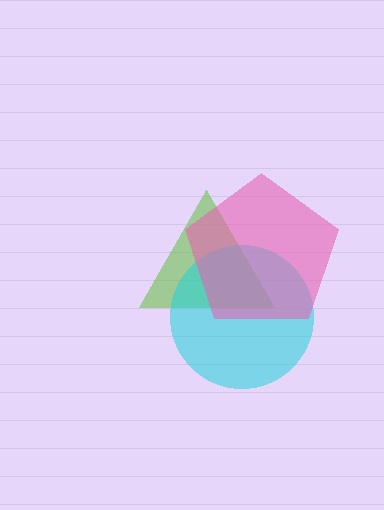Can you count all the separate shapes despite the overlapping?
Yes, there are 3 separate shapes.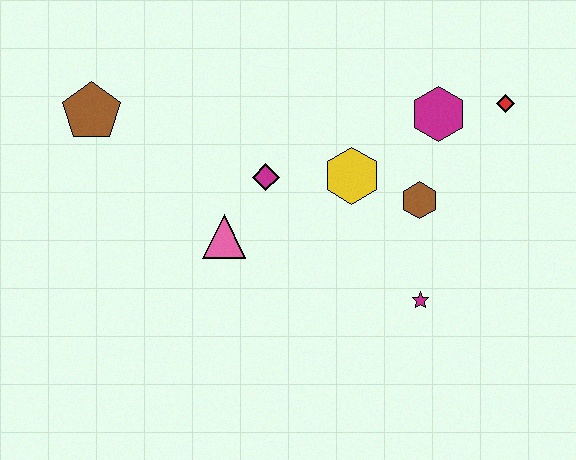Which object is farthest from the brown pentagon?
The red diamond is farthest from the brown pentagon.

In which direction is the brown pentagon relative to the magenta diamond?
The brown pentagon is to the left of the magenta diamond.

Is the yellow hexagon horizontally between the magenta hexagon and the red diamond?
No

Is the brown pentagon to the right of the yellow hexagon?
No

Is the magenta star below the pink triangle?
Yes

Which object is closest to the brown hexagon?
The yellow hexagon is closest to the brown hexagon.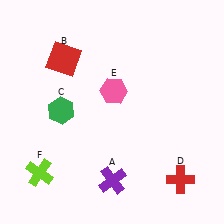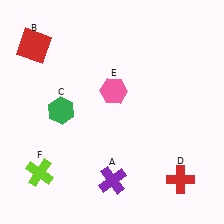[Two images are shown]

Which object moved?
The red square (B) moved left.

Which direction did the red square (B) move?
The red square (B) moved left.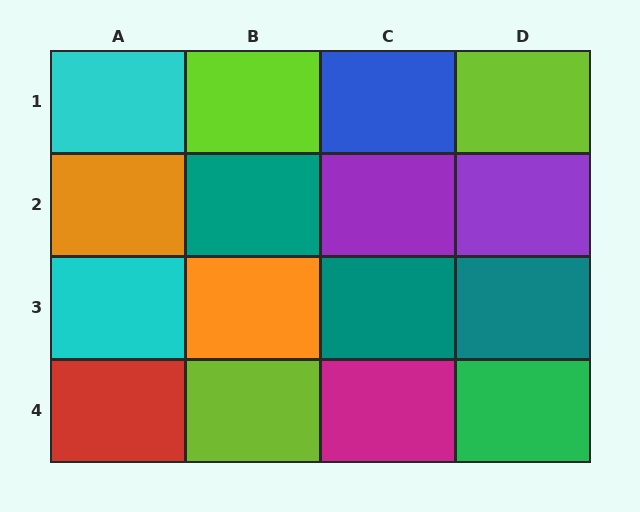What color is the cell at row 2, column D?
Purple.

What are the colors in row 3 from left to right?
Cyan, orange, teal, teal.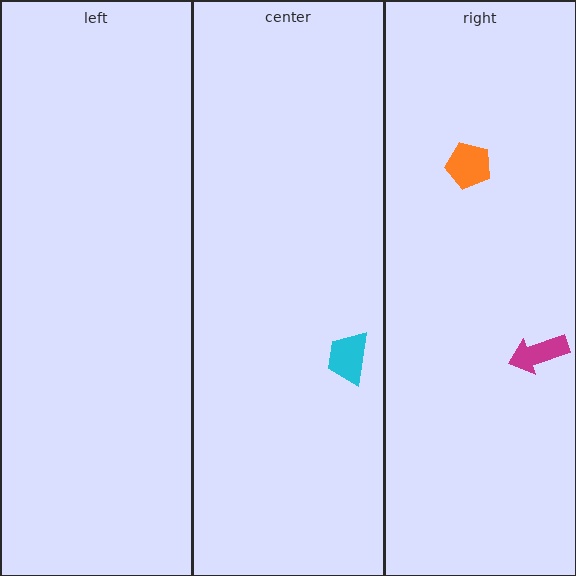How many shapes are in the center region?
1.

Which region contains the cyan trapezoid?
The center region.